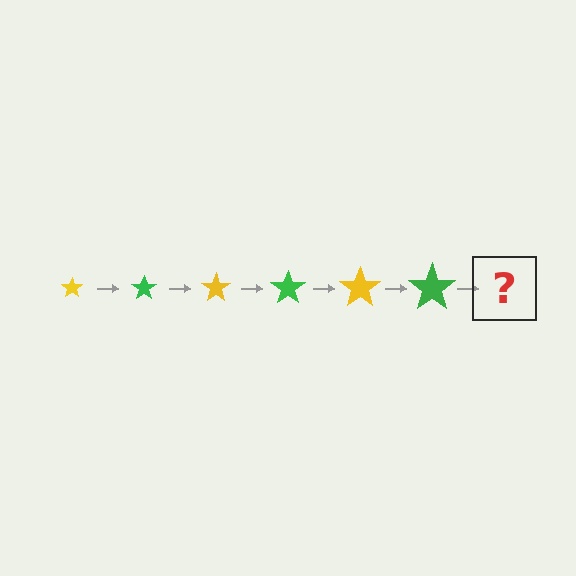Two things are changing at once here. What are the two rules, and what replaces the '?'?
The two rules are that the star grows larger each step and the color cycles through yellow and green. The '?' should be a yellow star, larger than the previous one.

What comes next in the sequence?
The next element should be a yellow star, larger than the previous one.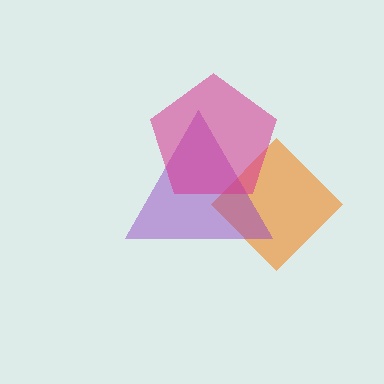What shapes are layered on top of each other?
The layered shapes are: an orange diamond, a purple triangle, a magenta pentagon.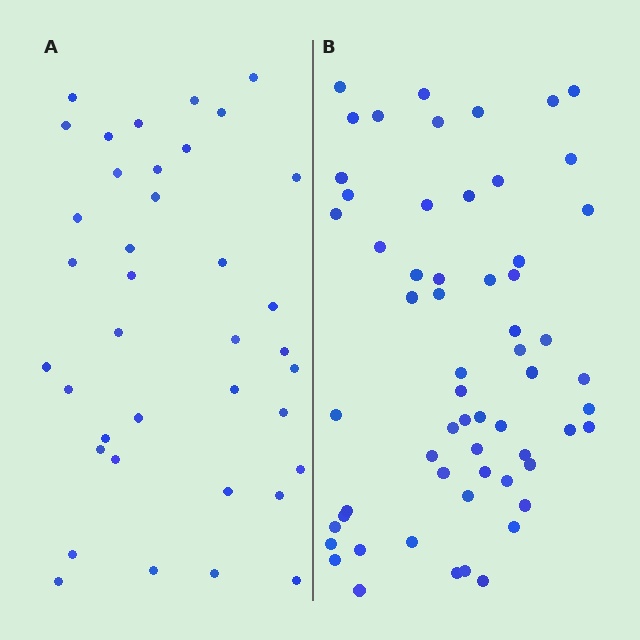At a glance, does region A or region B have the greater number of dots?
Region B (the right region) has more dots.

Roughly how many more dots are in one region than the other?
Region B has approximately 20 more dots than region A.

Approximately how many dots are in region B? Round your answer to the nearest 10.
About 60 dots.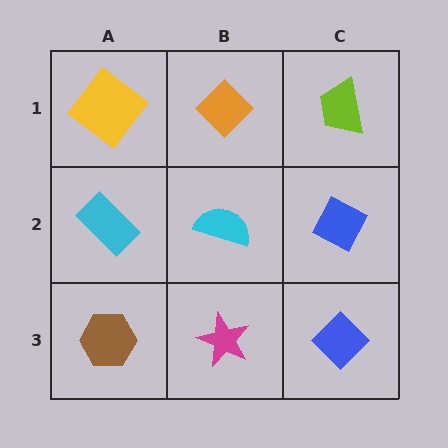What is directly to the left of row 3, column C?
A magenta star.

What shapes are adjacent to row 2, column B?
An orange diamond (row 1, column B), a magenta star (row 3, column B), a cyan rectangle (row 2, column A), a blue diamond (row 2, column C).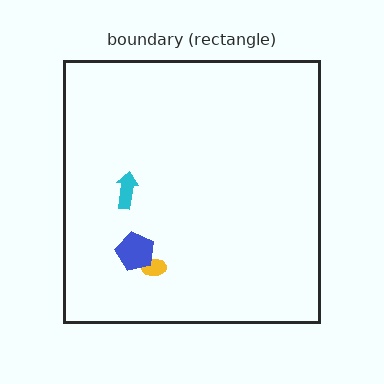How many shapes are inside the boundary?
3 inside, 0 outside.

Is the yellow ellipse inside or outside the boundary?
Inside.